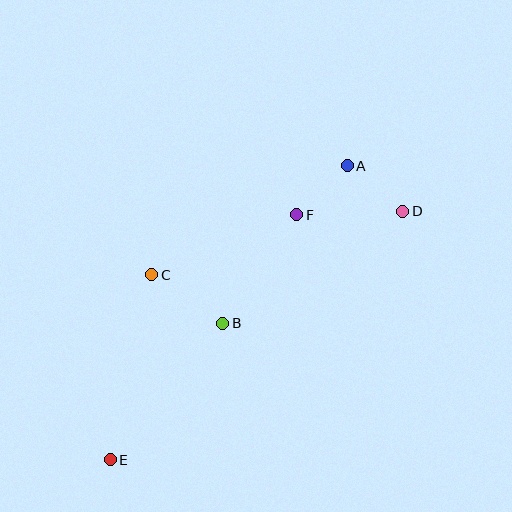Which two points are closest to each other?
Points A and F are closest to each other.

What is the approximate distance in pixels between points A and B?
The distance between A and B is approximately 201 pixels.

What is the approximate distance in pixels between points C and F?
The distance between C and F is approximately 157 pixels.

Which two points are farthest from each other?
Points D and E are farthest from each other.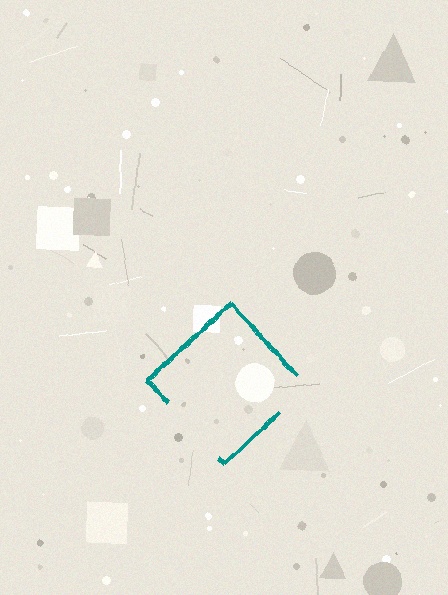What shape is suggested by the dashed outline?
The dashed outline suggests a diamond.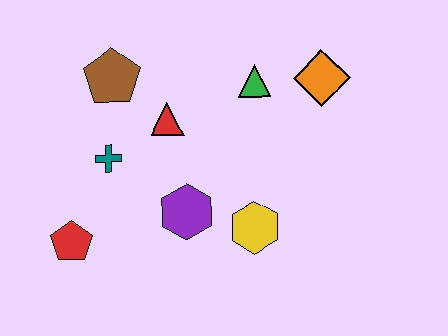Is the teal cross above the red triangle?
No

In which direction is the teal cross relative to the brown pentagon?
The teal cross is below the brown pentagon.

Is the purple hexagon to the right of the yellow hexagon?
No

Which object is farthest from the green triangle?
The red pentagon is farthest from the green triangle.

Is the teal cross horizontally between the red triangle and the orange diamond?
No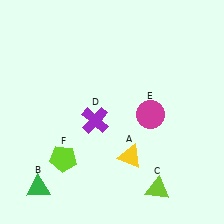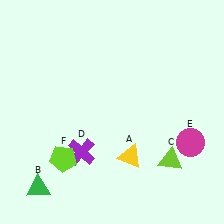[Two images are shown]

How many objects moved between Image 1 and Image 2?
3 objects moved between the two images.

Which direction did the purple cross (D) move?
The purple cross (D) moved down.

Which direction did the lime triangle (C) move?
The lime triangle (C) moved up.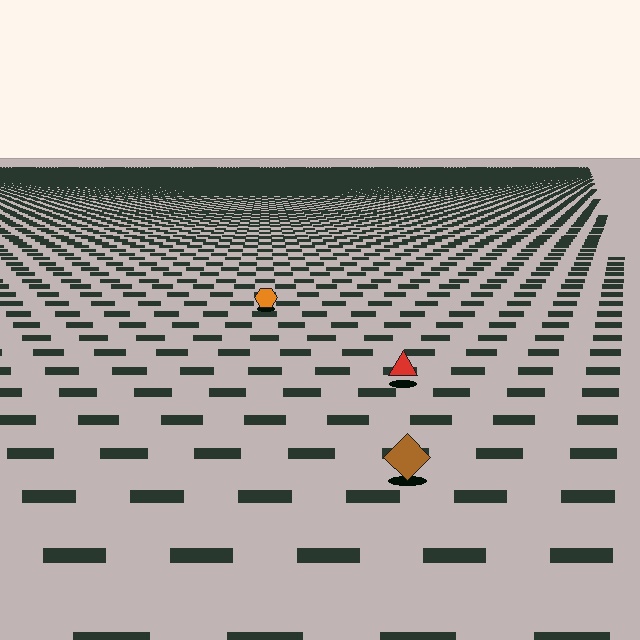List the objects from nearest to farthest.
From nearest to farthest: the brown diamond, the red triangle, the orange hexagon.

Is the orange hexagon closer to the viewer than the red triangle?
No. The red triangle is closer — you can tell from the texture gradient: the ground texture is coarser near it.